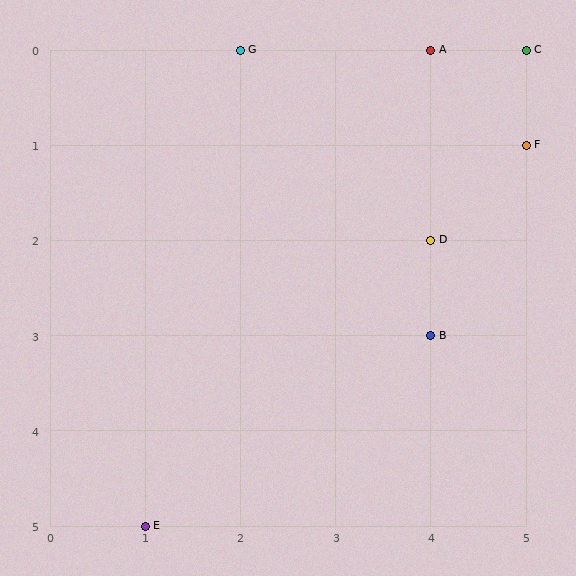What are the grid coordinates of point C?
Point C is at grid coordinates (5, 0).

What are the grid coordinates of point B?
Point B is at grid coordinates (4, 3).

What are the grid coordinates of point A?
Point A is at grid coordinates (4, 0).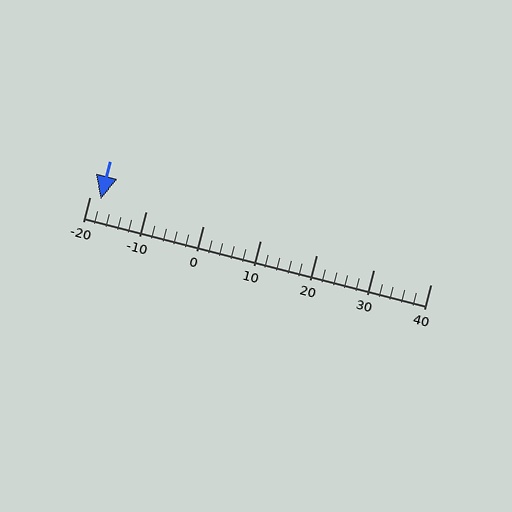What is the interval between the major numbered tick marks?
The major tick marks are spaced 10 units apart.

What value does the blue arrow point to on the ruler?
The blue arrow points to approximately -18.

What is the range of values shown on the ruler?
The ruler shows values from -20 to 40.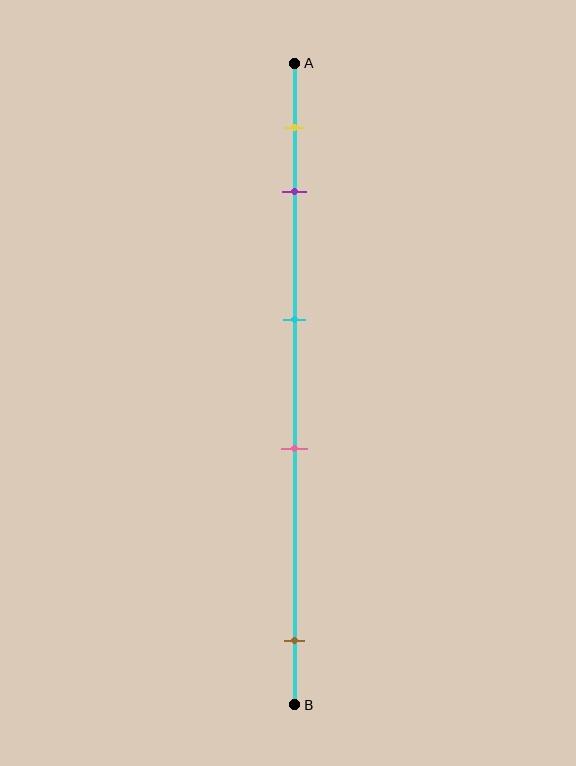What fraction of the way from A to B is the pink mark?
The pink mark is approximately 60% (0.6) of the way from A to B.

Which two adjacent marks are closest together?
The yellow and purple marks are the closest adjacent pair.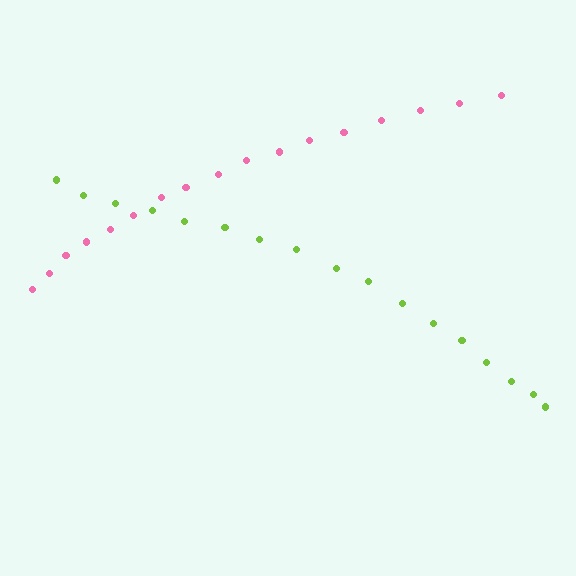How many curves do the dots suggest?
There are 2 distinct paths.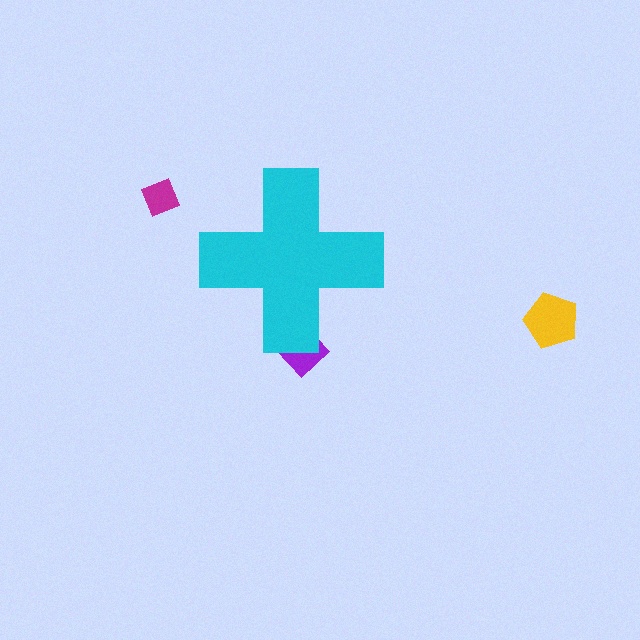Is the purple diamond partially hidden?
Yes, the purple diamond is partially hidden behind the cyan cross.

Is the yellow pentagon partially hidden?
No, the yellow pentagon is fully visible.